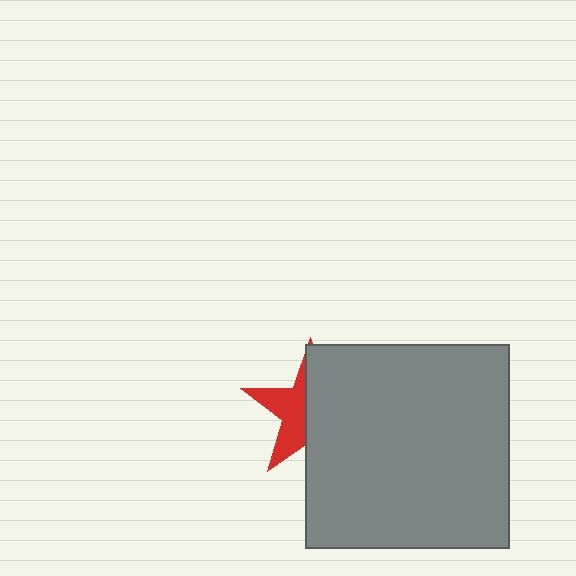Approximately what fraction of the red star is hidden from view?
Roughly 58% of the red star is hidden behind the gray square.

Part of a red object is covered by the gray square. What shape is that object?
It is a star.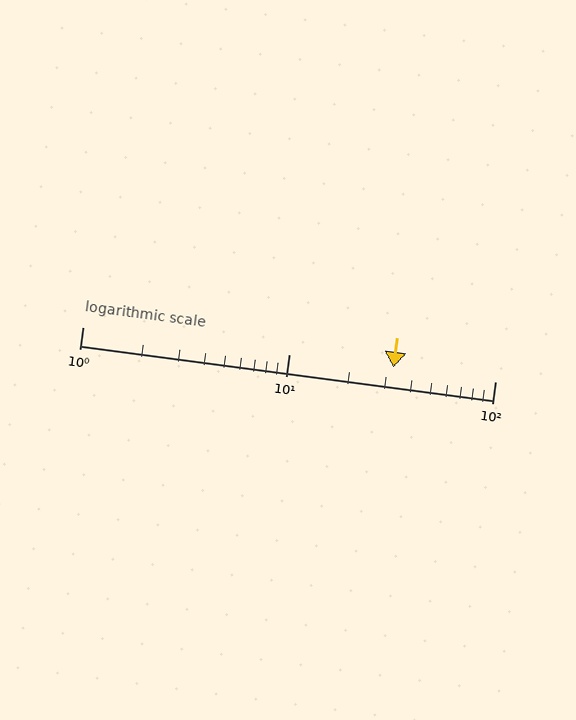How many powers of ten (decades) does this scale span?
The scale spans 2 decades, from 1 to 100.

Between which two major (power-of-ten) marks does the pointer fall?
The pointer is between 10 and 100.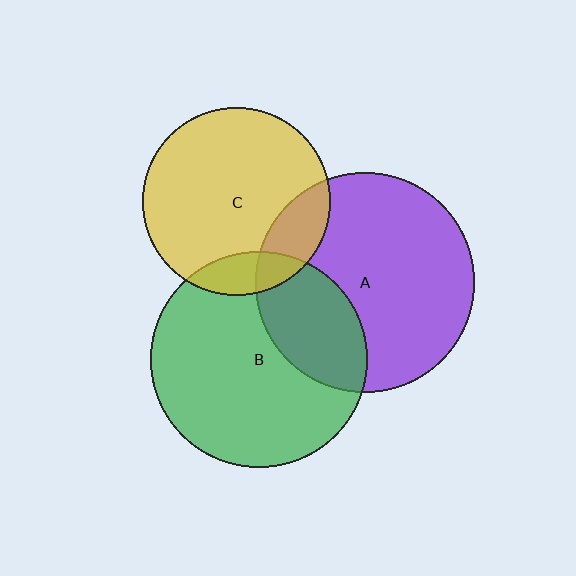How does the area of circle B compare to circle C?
Approximately 1.3 times.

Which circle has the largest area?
Circle A (purple).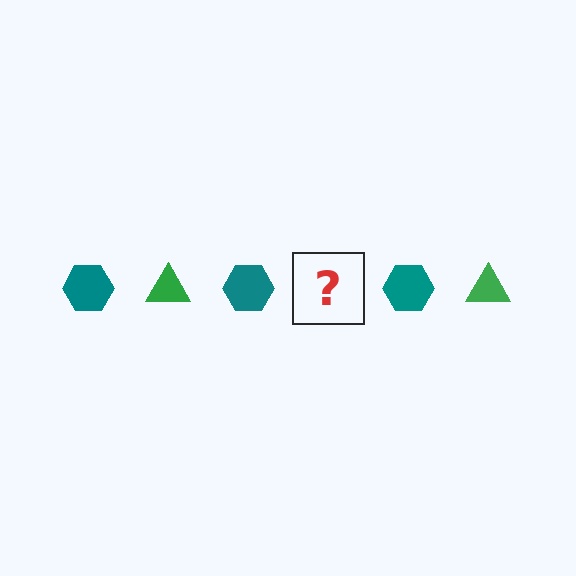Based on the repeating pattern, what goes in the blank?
The blank should be a green triangle.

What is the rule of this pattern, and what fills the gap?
The rule is that the pattern alternates between teal hexagon and green triangle. The gap should be filled with a green triangle.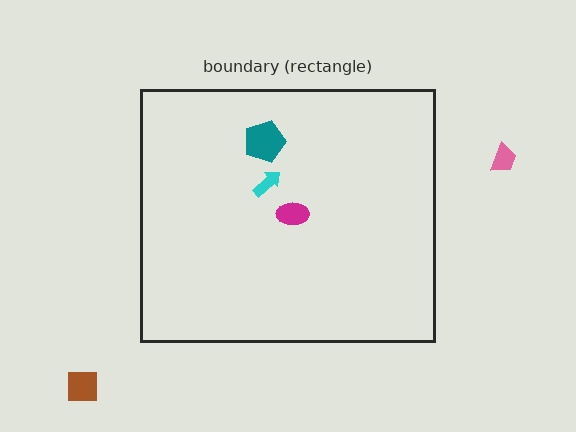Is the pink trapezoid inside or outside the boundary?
Outside.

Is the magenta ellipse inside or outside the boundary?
Inside.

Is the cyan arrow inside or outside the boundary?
Inside.